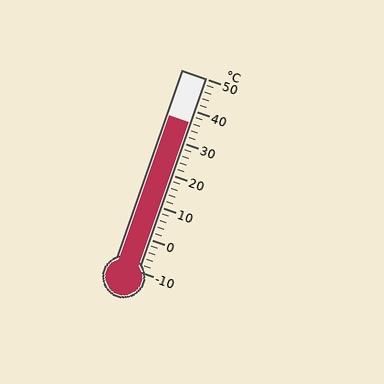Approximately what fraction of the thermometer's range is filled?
The thermometer is filled to approximately 75% of its range.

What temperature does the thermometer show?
The thermometer shows approximately 36°C.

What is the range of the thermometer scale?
The thermometer scale ranges from -10°C to 50°C.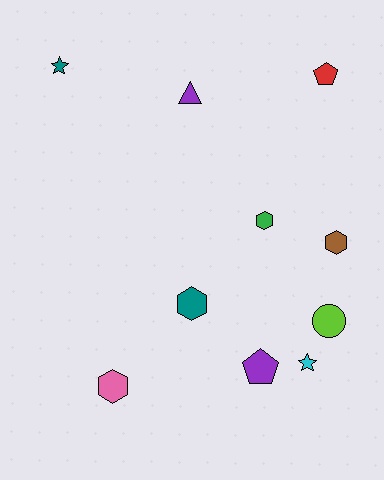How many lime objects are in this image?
There is 1 lime object.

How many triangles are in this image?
There is 1 triangle.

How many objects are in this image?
There are 10 objects.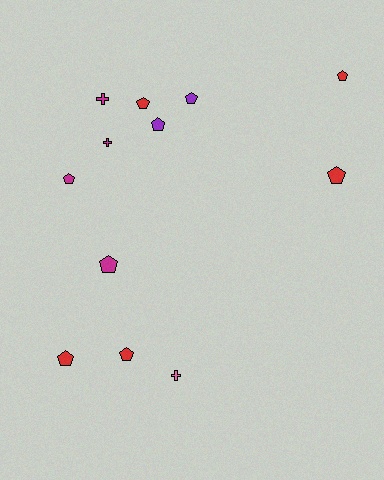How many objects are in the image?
There are 12 objects.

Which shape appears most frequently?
Pentagon, with 9 objects.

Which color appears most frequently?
Red, with 5 objects.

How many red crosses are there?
There are no red crosses.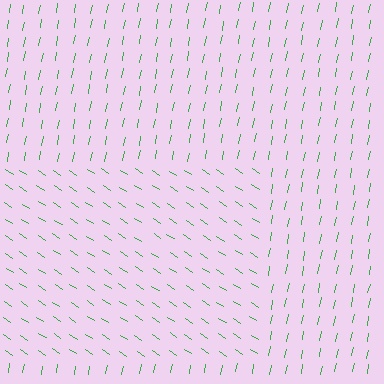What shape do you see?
I see a rectangle.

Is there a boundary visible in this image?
Yes, there is a texture boundary formed by a change in line orientation.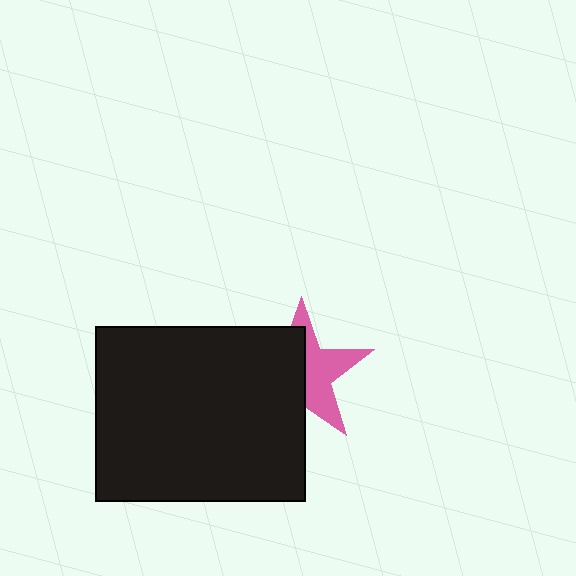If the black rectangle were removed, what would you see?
You would see the complete pink star.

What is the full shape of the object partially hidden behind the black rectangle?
The partially hidden object is a pink star.